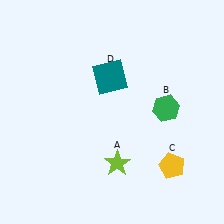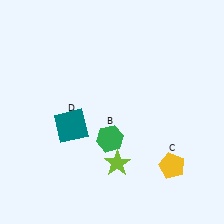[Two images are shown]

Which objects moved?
The objects that moved are: the green hexagon (B), the teal square (D).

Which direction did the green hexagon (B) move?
The green hexagon (B) moved left.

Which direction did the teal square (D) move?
The teal square (D) moved down.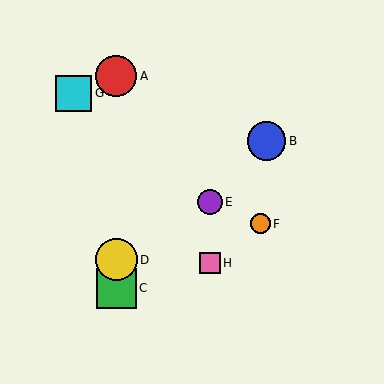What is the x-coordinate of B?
Object B is at x≈266.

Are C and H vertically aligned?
No, C is at x≈116 and H is at x≈210.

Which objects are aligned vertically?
Objects A, C, D are aligned vertically.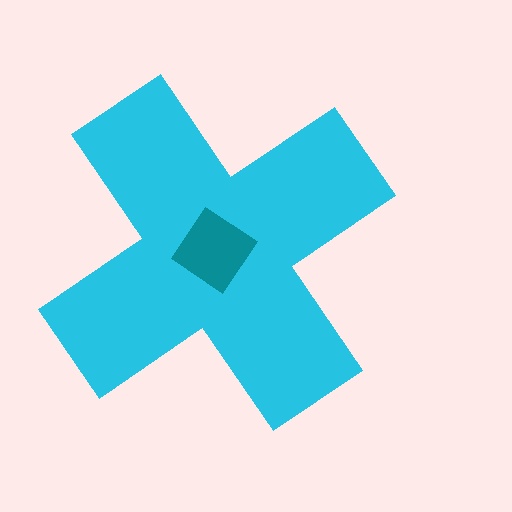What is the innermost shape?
The teal diamond.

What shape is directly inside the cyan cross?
The teal diamond.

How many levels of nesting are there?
2.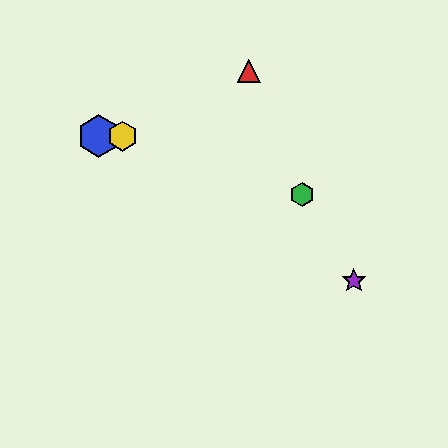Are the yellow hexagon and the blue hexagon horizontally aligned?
Yes, both are at y≈136.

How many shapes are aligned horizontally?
2 shapes (the blue hexagon, the yellow hexagon) are aligned horizontally.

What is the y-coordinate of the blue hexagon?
The blue hexagon is at y≈136.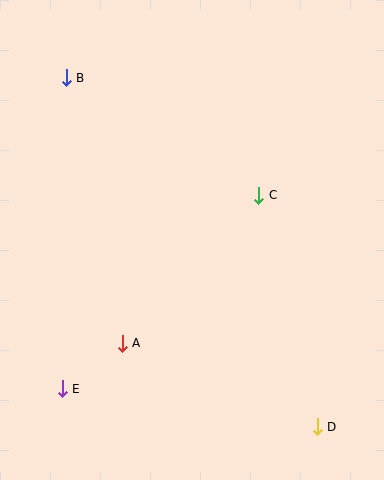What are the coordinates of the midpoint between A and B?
The midpoint between A and B is at (94, 211).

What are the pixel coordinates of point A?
Point A is at (122, 343).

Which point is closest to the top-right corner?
Point C is closest to the top-right corner.